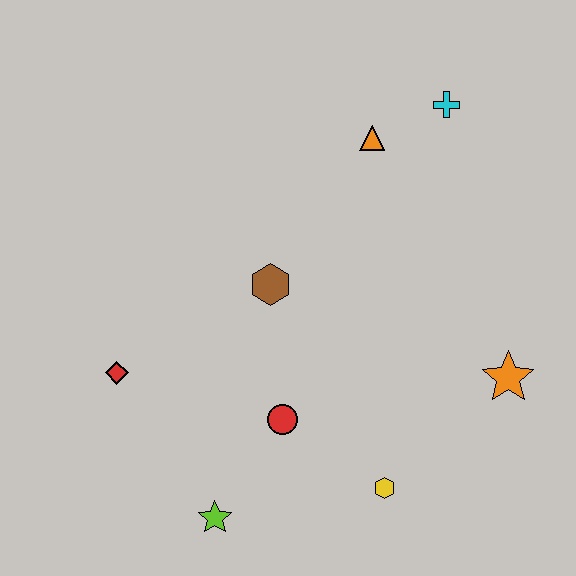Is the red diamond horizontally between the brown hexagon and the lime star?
No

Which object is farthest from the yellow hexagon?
The cyan cross is farthest from the yellow hexagon.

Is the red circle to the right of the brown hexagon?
Yes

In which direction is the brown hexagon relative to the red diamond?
The brown hexagon is to the right of the red diamond.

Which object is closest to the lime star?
The red circle is closest to the lime star.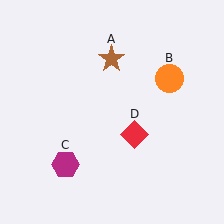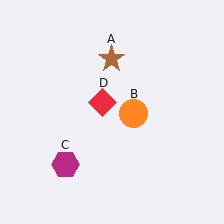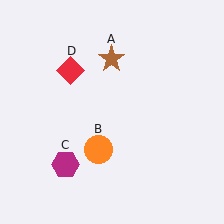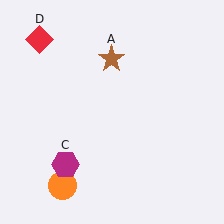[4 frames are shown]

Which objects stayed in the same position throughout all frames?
Brown star (object A) and magenta hexagon (object C) remained stationary.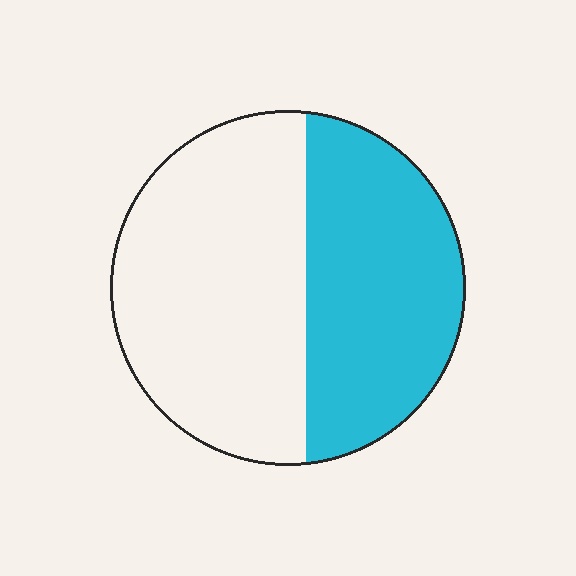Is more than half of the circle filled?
No.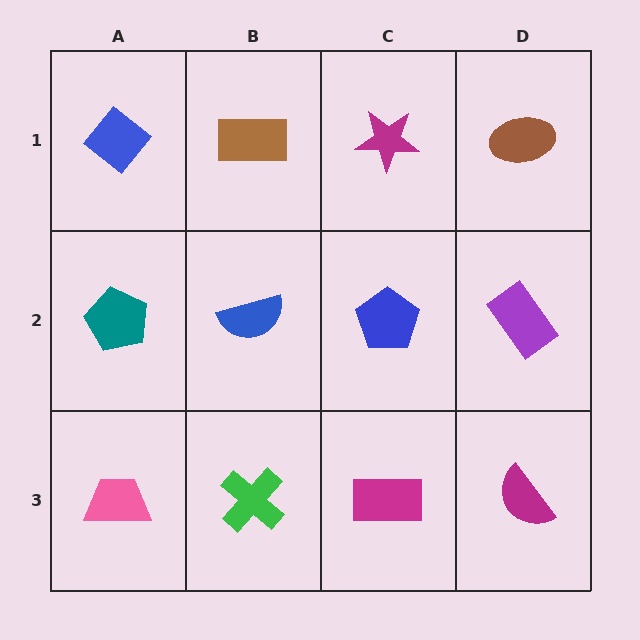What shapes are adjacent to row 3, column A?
A teal pentagon (row 2, column A), a green cross (row 3, column B).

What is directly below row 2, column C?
A magenta rectangle.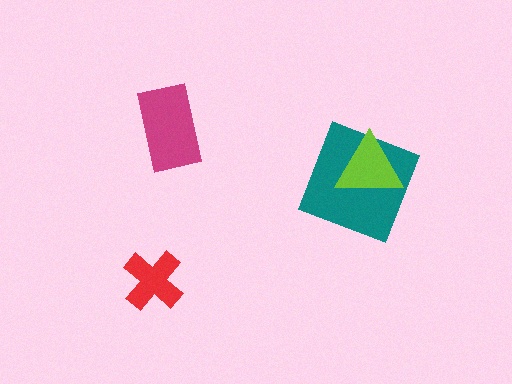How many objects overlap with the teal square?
1 object overlaps with the teal square.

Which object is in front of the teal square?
The lime triangle is in front of the teal square.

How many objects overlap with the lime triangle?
1 object overlaps with the lime triangle.